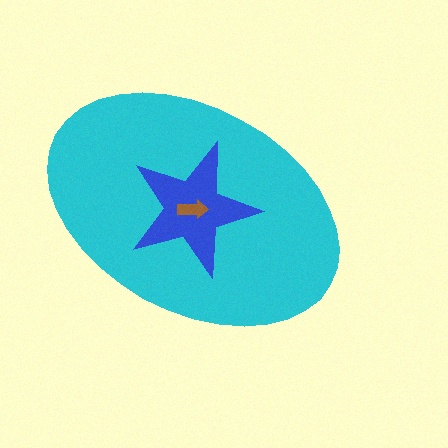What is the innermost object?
The brown arrow.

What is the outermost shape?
The cyan ellipse.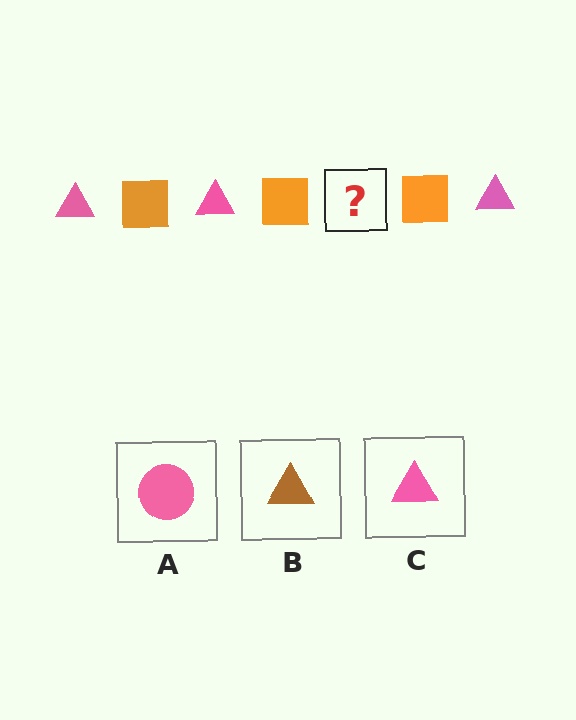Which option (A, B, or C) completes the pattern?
C.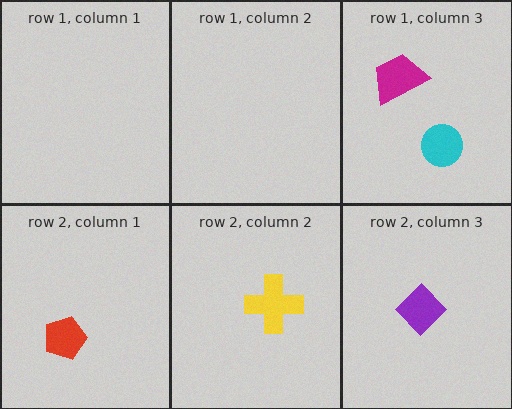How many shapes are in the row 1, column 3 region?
2.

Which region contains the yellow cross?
The row 2, column 2 region.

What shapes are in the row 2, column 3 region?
The purple diamond.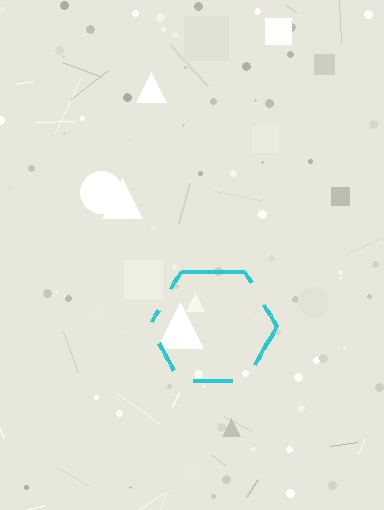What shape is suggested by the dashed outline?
The dashed outline suggests a hexagon.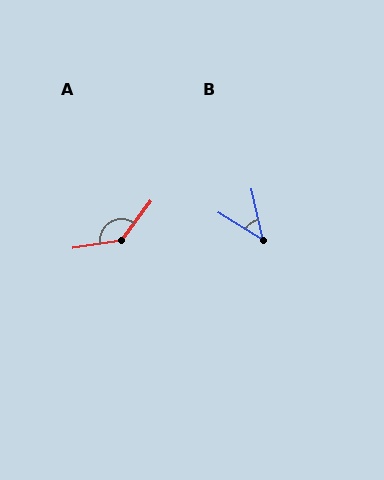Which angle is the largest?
A, at approximately 135 degrees.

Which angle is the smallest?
B, at approximately 45 degrees.